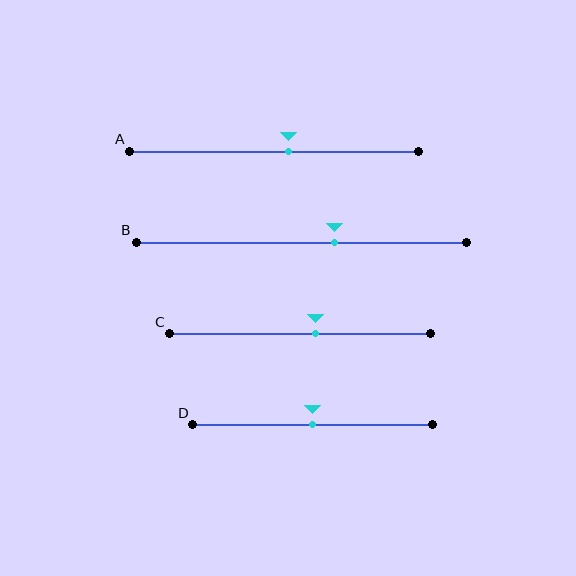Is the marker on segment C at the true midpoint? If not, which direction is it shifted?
No, the marker on segment C is shifted to the right by about 6% of the segment length.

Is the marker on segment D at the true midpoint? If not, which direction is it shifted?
Yes, the marker on segment D is at the true midpoint.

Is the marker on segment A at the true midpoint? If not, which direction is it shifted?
No, the marker on segment A is shifted to the right by about 5% of the segment length.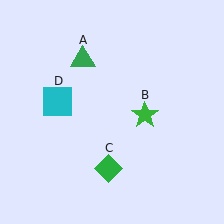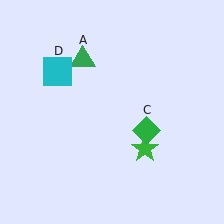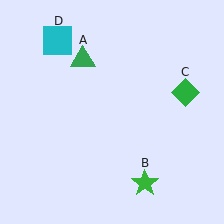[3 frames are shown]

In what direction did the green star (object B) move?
The green star (object B) moved down.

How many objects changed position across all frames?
3 objects changed position: green star (object B), green diamond (object C), cyan square (object D).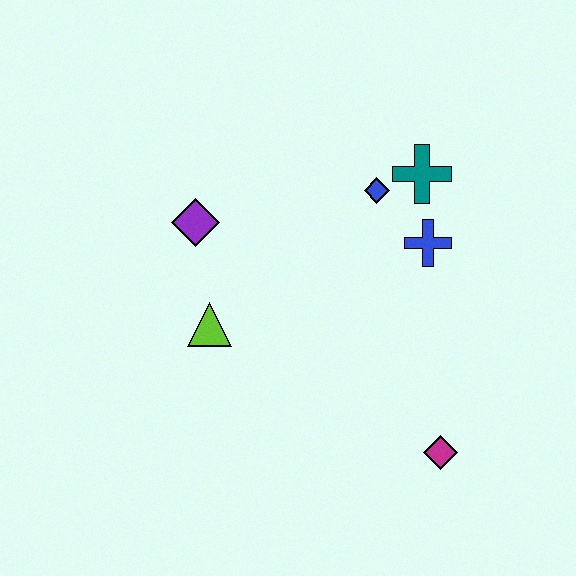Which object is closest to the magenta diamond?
The blue cross is closest to the magenta diamond.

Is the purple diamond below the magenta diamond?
No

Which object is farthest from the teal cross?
The magenta diamond is farthest from the teal cross.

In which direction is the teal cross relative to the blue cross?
The teal cross is above the blue cross.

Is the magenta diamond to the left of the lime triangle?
No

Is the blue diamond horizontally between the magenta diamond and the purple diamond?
Yes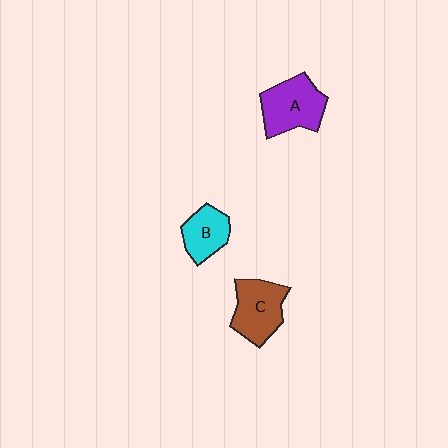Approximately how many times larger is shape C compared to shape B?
Approximately 1.4 times.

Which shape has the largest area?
Shape A (purple).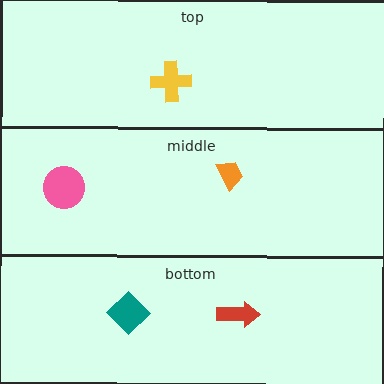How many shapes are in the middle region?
2.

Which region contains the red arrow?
The bottom region.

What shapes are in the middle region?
The orange trapezoid, the pink circle.